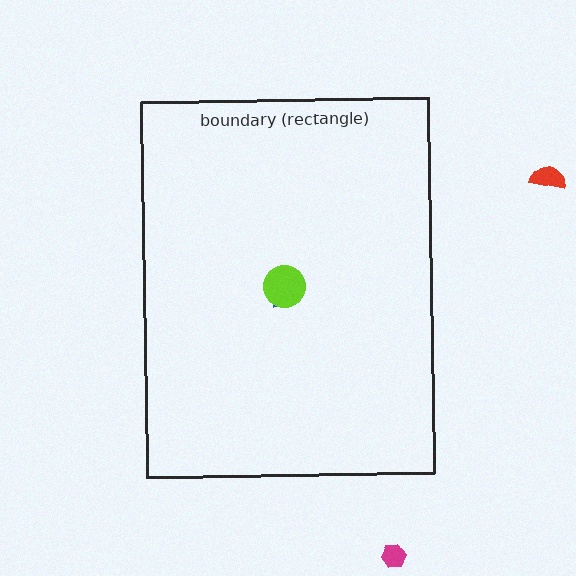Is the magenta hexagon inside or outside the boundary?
Outside.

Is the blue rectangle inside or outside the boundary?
Inside.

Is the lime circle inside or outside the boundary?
Inside.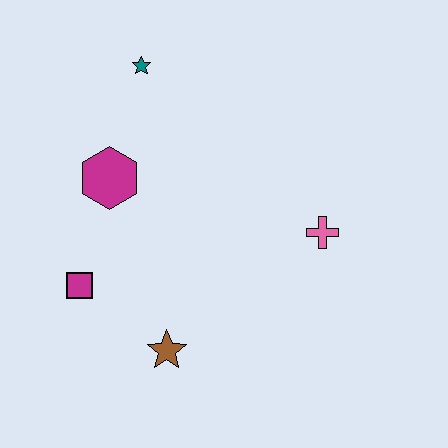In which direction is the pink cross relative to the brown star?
The pink cross is to the right of the brown star.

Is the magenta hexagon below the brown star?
No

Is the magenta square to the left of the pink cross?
Yes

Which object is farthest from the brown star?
The teal star is farthest from the brown star.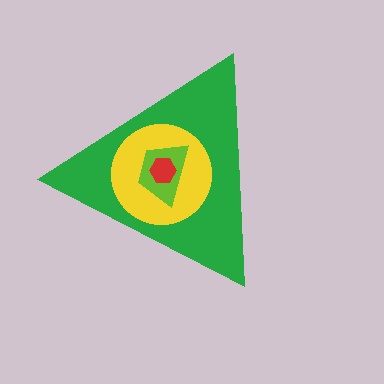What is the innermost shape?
The red hexagon.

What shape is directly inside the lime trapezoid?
The red hexagon.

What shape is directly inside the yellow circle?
The lime trapezoid.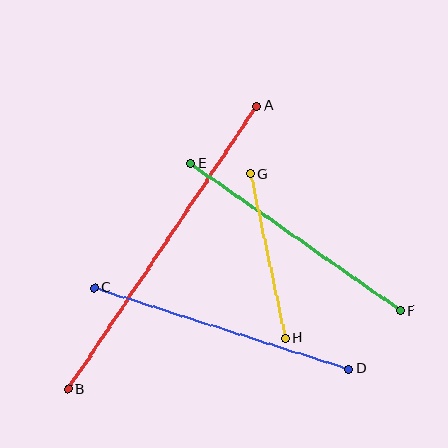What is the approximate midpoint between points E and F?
The midpoint is at approximately (295, 237) pixels.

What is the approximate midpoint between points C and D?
The midpoint is at approximately (222, 329) pixels.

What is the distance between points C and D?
The distance is approximately 267 pixels.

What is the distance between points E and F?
The distance is approximately 256 pixels.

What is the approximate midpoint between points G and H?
The midpoint is at approximately (268, 256) pixels.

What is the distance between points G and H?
The distance is approximately 168 pixels.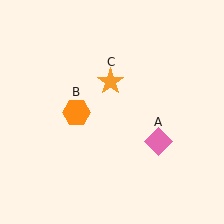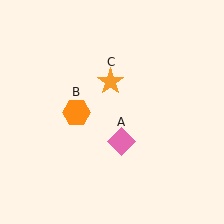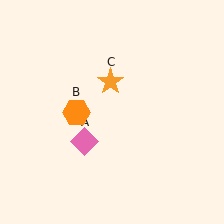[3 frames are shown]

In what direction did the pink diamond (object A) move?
The pink diamond (object A) moved left.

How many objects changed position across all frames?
1 object changed position: pink diamond (object A).